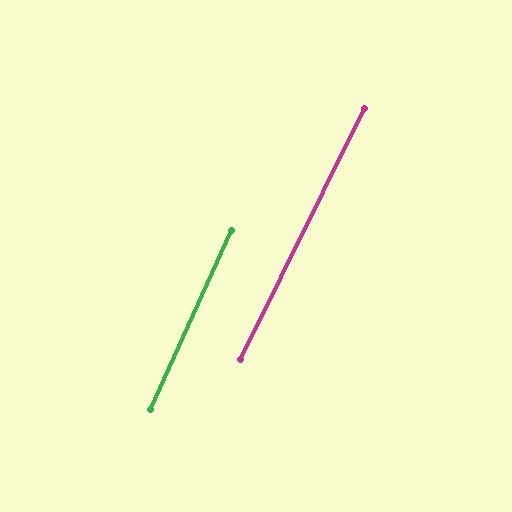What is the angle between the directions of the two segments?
Approximately 2 degrees.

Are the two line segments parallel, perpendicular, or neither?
Parallel — their directions differ by only 1.8°.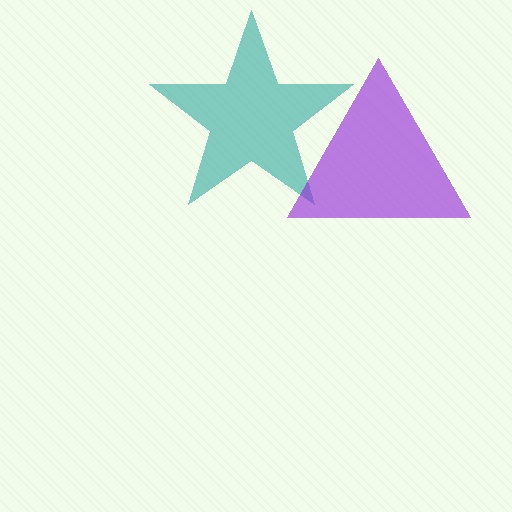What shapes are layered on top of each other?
The layered shapes are: a teal star, a purple triangle.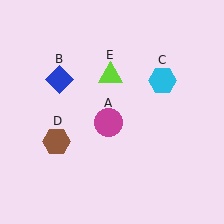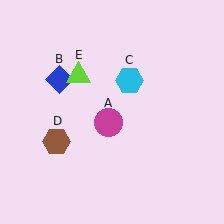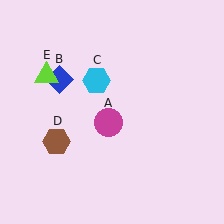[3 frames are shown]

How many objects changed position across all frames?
2 objects changed position: cyan hexagon (object C), lime triangle (object E).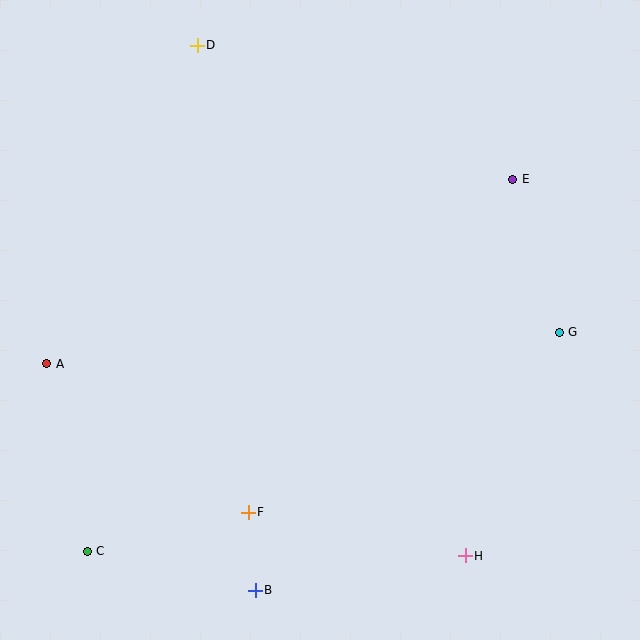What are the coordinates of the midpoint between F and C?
The midpoint between F and C is at (168, 532).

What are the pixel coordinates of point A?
Point A is at (47, 364).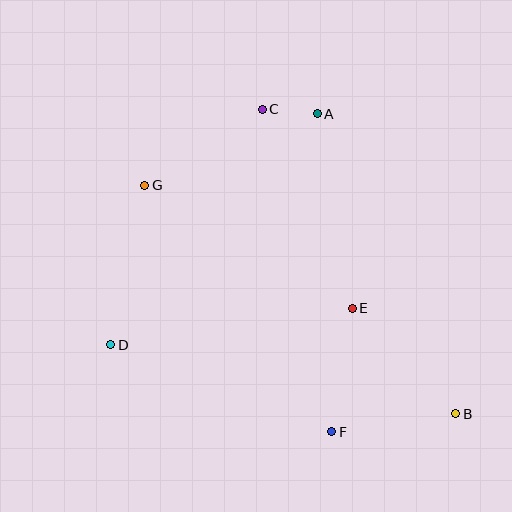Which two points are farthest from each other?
Points B and G are farthest from each other.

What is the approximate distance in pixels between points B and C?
The distance between B and C is approximately 361 pixels.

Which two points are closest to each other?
Points A and C are closest to each other.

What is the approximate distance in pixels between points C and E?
The distance between C and E is approximately 218 pixels.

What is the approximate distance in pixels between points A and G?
The distance between A and G is approximately 187 pixels.